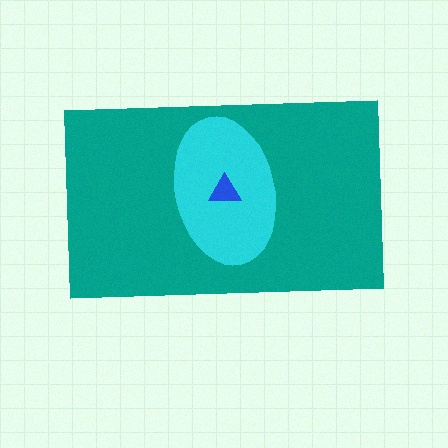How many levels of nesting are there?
3.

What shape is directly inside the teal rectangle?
The cyan ellipse.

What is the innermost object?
The blue triangle.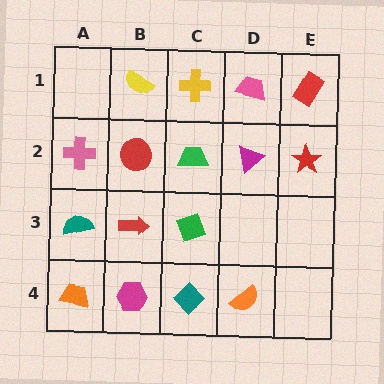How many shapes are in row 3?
3 shapes.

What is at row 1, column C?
A yellow cross.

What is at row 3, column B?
A red arrow.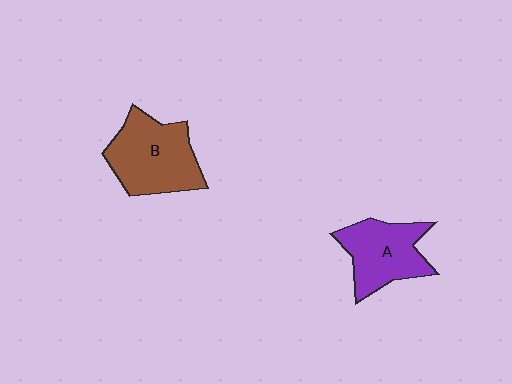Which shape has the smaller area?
Shape A (purple).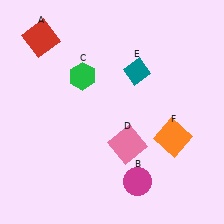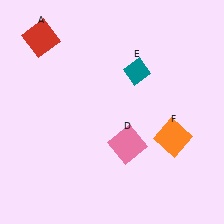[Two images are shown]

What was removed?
The green hexagon (C), the magenta circle (B) were removed in Image 2.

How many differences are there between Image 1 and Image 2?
There are 2 differences between the two images.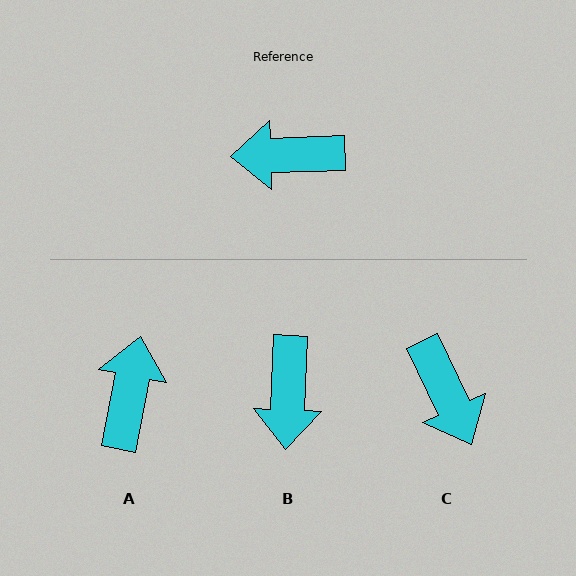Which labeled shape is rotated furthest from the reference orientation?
C, about 114 degrees away.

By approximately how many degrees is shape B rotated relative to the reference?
Approximately 86 degrees counter-clockwise.